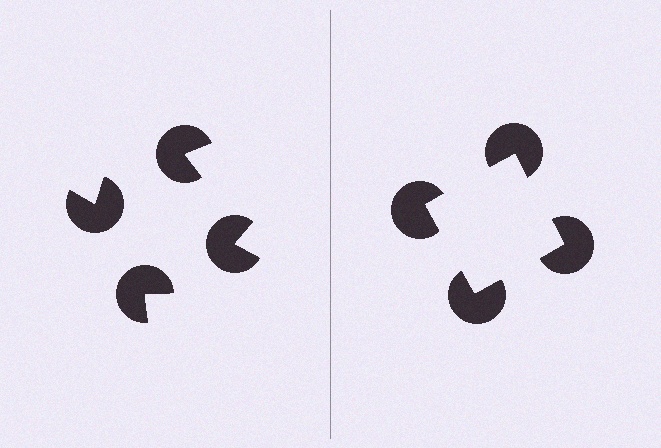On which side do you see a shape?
An illusory square appears on the right side. On the left side the wedge cuts are rotated, so no coherent shape forms.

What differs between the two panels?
The pac-man discs are positioned identically on both sides; only the wedge orientations differ. On the right they align to a square; on the left they are misaligned.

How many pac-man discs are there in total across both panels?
8 — 4 on each side.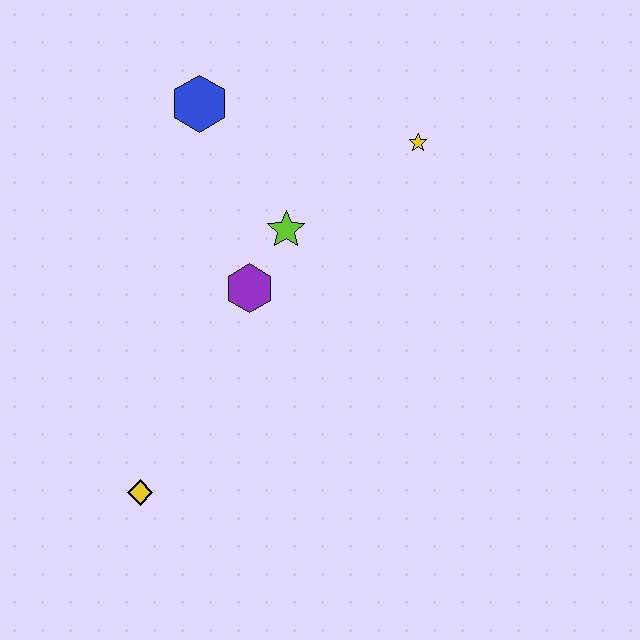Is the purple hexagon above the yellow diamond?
Yes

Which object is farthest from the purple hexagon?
The yellow diamond is farthest from the purple hexagon.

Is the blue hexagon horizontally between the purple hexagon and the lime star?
No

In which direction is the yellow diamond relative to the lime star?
The yellow diamond is below the lime star.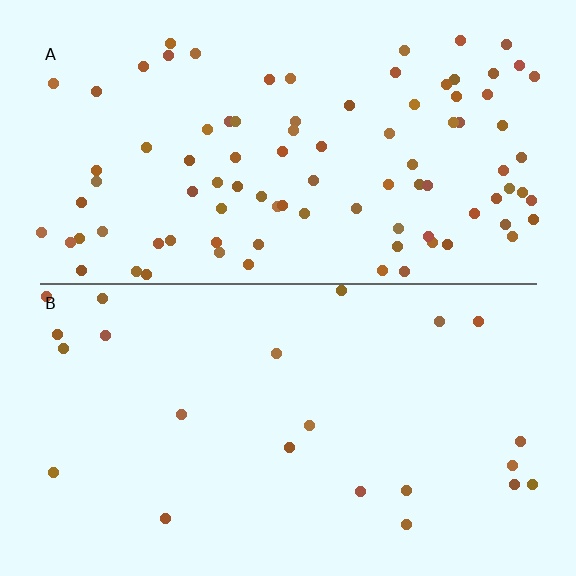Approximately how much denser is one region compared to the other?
Approximately 4.1× — region A over region B.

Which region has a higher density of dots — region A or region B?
A (the top).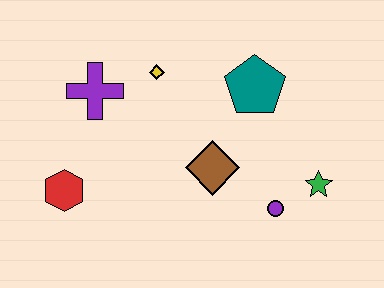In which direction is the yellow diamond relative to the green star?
The yellow diamond is to the left of the green star.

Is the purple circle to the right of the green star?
No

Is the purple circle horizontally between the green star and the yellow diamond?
Yes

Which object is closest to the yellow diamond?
The purple cross is closest to the yellow diamond.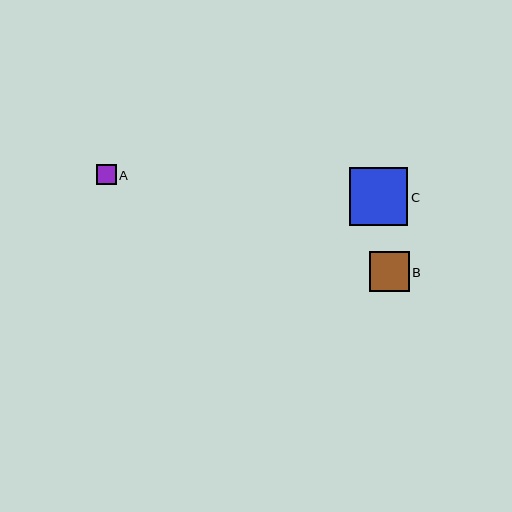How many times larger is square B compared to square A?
Square B is approximately 2.0 times the size of square A.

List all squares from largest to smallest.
From largest to smallest: C, B, A.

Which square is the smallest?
Square A is the smallest with a size of approximately 20 pixels.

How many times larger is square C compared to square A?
Square C is approximately 2.9 times the size of square A.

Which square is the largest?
Square C is the largest with a size of approximately 58 pixels.